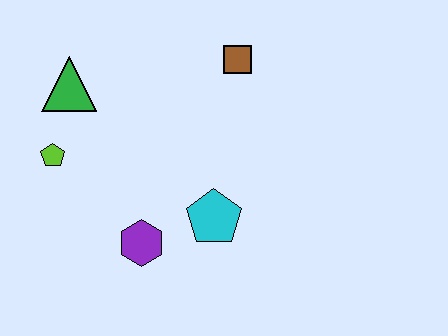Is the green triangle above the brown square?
No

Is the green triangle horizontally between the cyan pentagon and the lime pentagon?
Yes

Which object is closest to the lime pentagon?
The green triangle is closest to the lime pentagon.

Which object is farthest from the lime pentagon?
The brown square is farthest from the lime pentagon.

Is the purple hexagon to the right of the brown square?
No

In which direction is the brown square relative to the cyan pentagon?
The brown square is above the cyan pentagon.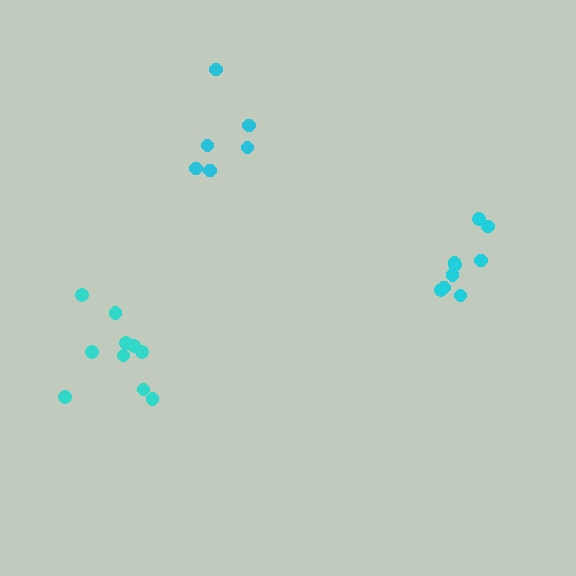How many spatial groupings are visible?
There are 3 spatial groupings.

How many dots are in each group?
Group 1: 6 dots, Group 2: 10 dots, Group 3: 9 dots (25 total).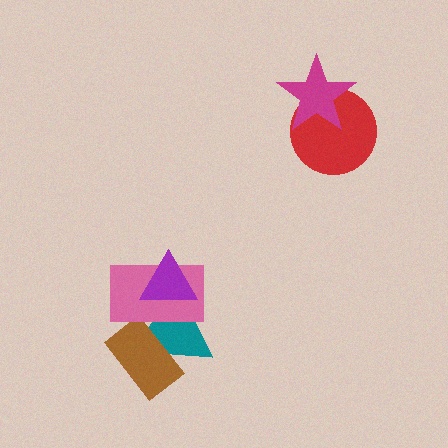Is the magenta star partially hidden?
No, no other shape covers it.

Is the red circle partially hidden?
Yes, it is partially covered by another shape.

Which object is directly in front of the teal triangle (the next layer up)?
The brown rectangle is directly in front of the teal triangle.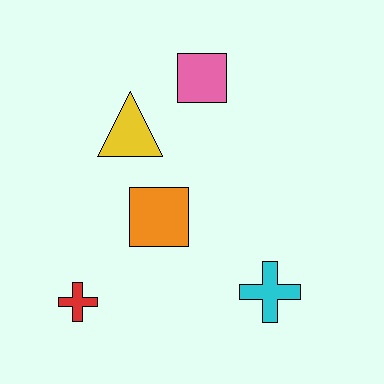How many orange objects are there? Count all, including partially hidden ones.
There is 1 orange object.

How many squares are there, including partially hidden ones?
There are 2 squares.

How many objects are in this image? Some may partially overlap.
There are 5 objects.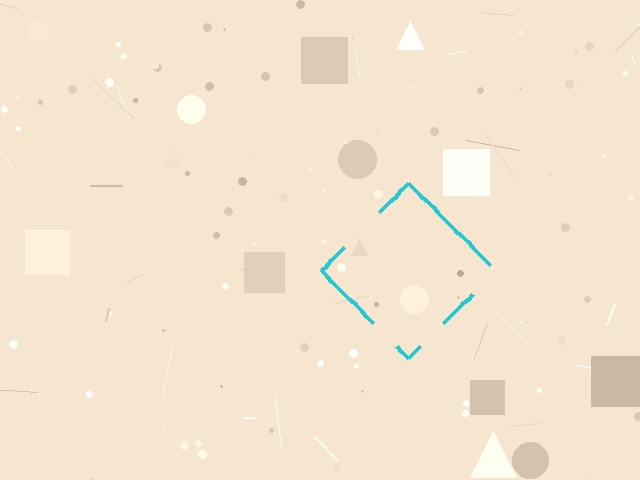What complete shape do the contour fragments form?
The contour fragments form a diamond.